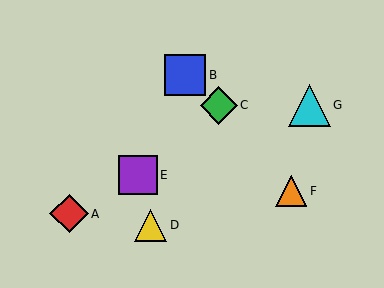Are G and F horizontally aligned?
No, G is at y≈105 and F is at y≈191.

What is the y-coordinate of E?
Object E is at y≈175.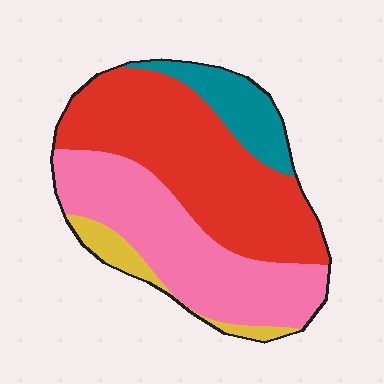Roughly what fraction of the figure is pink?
Pink takes up about three eighths (3/8) of the figure.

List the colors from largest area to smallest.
From largest to smallest: red, pink, teal, yellow.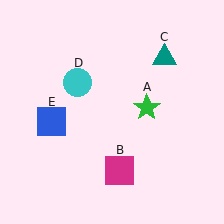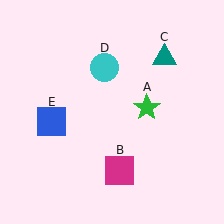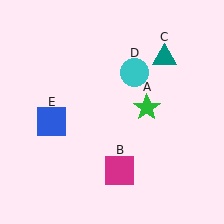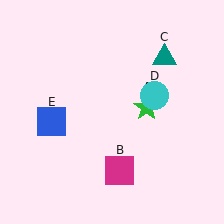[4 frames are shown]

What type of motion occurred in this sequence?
The cyan circle (object D) rotated clockwise around the center of the scene.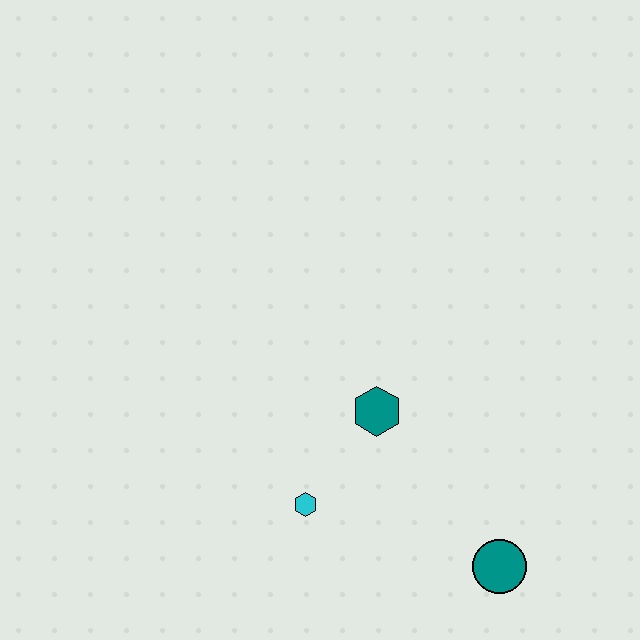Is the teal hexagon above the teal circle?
Yes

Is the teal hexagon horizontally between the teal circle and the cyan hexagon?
Yes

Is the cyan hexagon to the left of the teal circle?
Yes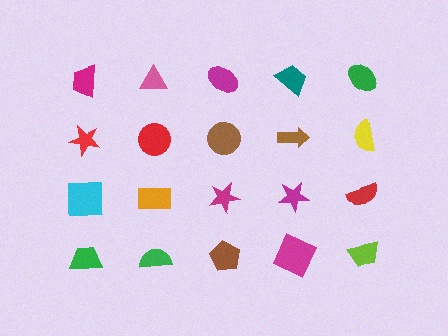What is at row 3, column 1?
A cyan square.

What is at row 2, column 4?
A brown arrow.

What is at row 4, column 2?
A green semicircle.